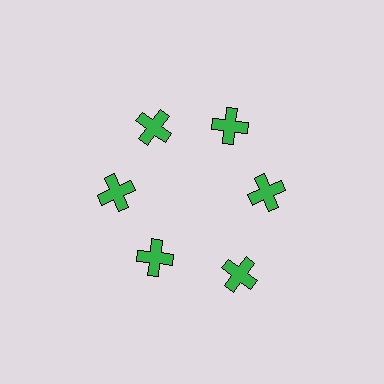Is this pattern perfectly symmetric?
No. The 6 green crosses are arranged in a ring, but one element near the 5 o'clock position is pushed outward from the center, breaking the 6-fold rotational symmetry.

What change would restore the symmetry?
The symmetry would be restored by moving it inward, back onto the ring so that all 6 crosses sit at equal angles and equal distance from the center.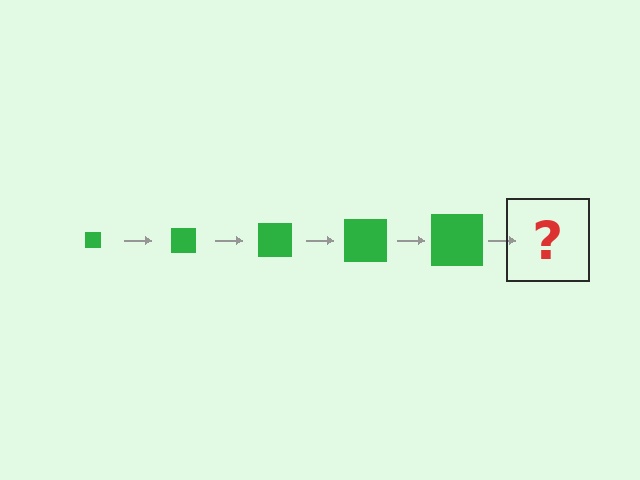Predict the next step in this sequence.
The next step is a green square, larger than the previous one.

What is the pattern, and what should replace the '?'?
The pattern is that the square gets progressively larger each step. The '?' should be a green square, larger than the previous one.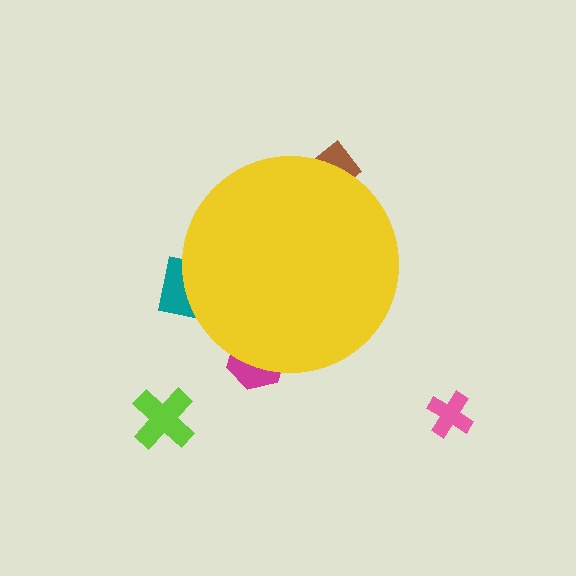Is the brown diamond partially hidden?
Yes, the brown diamond is partially hidden behind the yellow circle.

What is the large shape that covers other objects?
A yellow circle.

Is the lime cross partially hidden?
No, the lime cross is fully visible.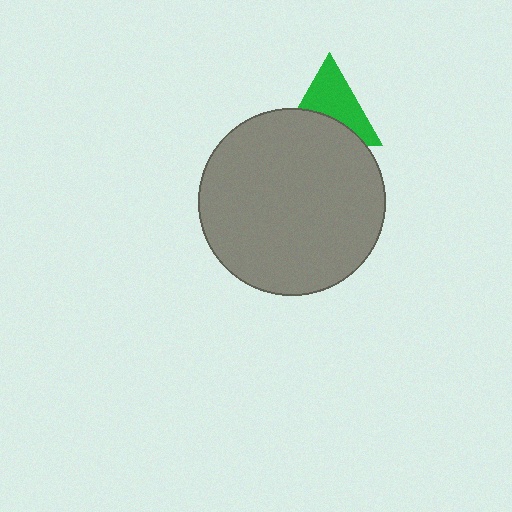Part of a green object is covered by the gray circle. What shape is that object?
It is a triangle.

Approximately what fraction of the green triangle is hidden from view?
Roughly 43% of the green triangle is hidden behind the gray circle.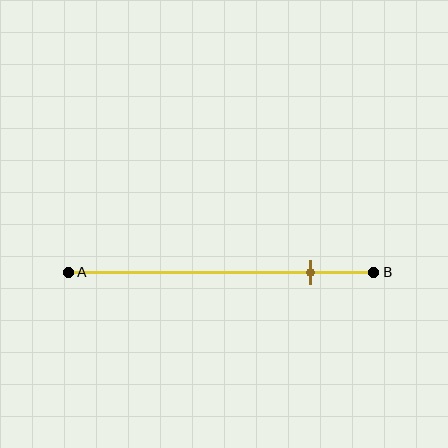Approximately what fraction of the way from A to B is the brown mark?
The brown mark is approximately 80% of the way from A to B.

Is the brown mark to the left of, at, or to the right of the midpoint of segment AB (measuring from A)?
The brown mark is to the right of the midpoint of segment AB.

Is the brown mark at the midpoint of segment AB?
No, the mark is at about 80% from A, not at the 50% midpoint.